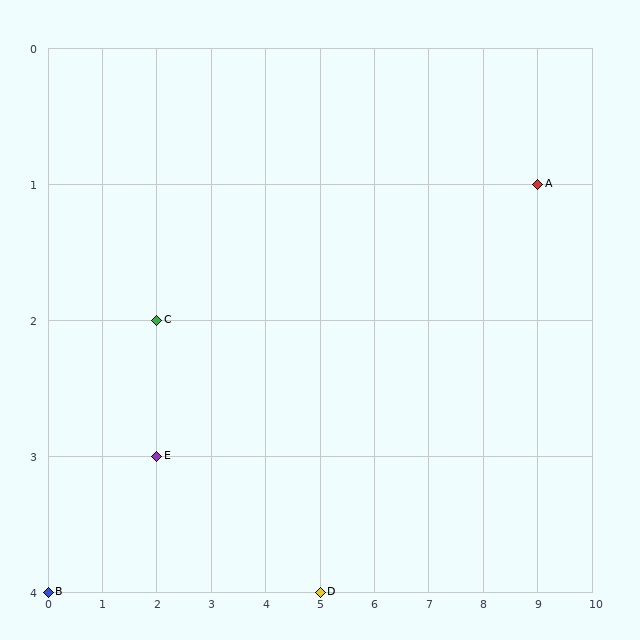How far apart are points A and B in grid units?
Points A and B are 9 columns and 3 rows apart (about 9.5 grid units diagonally).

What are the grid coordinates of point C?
Point C is at grid coordinates (2, 2).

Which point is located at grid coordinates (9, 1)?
Point A is at (9, 1).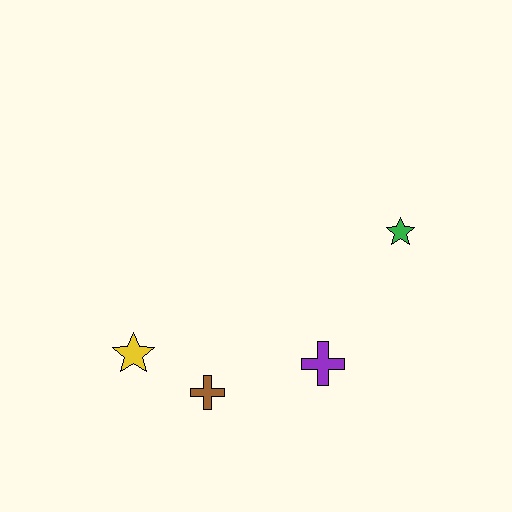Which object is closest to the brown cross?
The yellow star is closest to the brown cross.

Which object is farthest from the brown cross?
The green star is farthest from the brown cross.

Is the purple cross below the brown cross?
No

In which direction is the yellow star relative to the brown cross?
The yellow star is to the left of the brown cross.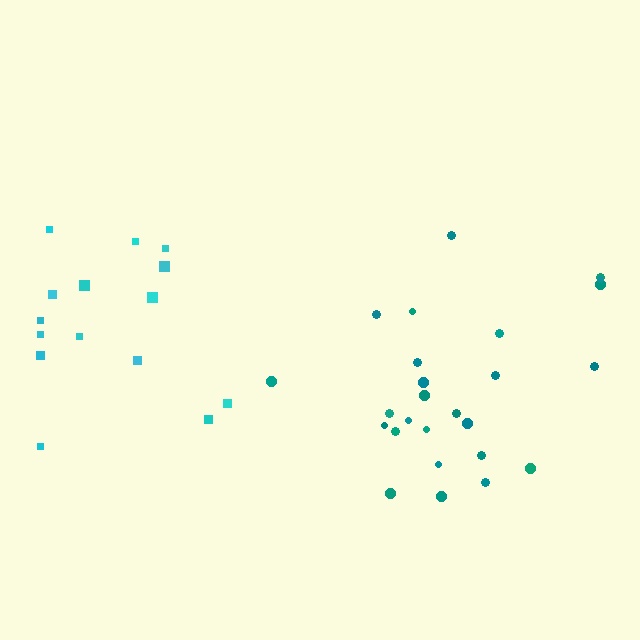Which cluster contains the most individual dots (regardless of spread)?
Teal (26).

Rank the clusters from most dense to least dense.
teal, cyan.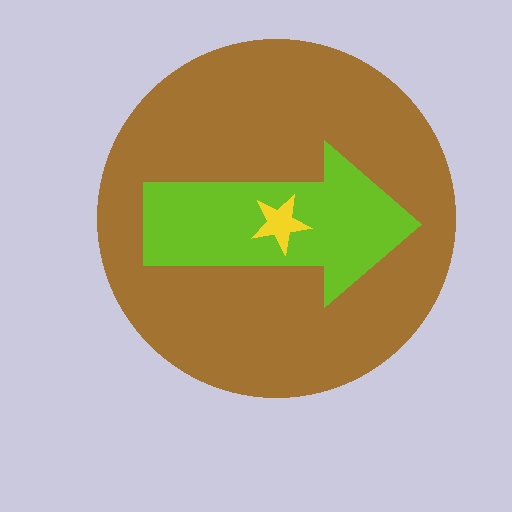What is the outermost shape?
The brown circle.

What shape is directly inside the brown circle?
The lime arrow.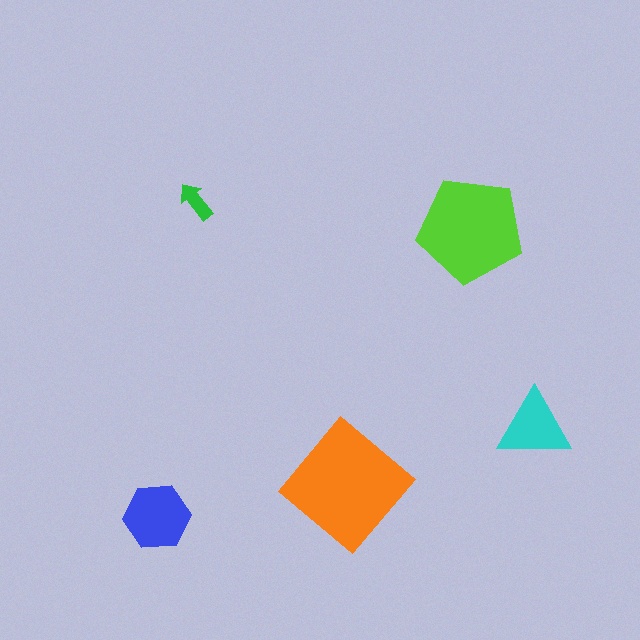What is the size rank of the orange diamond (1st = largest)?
1st.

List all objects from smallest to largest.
The green arrow, the cyan triangle, the blue hexagon, the lime pentagon, the orange diamond.